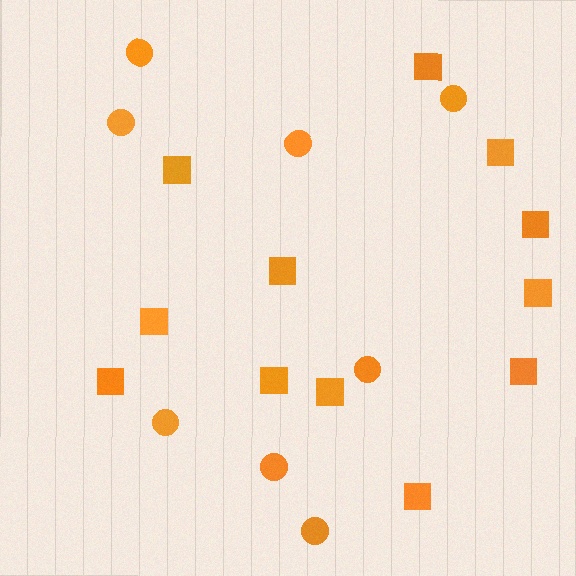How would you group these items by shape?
There are 2 groups: one group of squares (12) and one group of circles (8).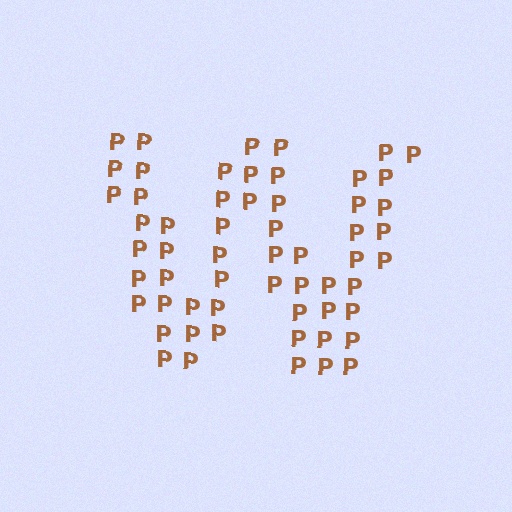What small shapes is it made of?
It is made of small letter P's.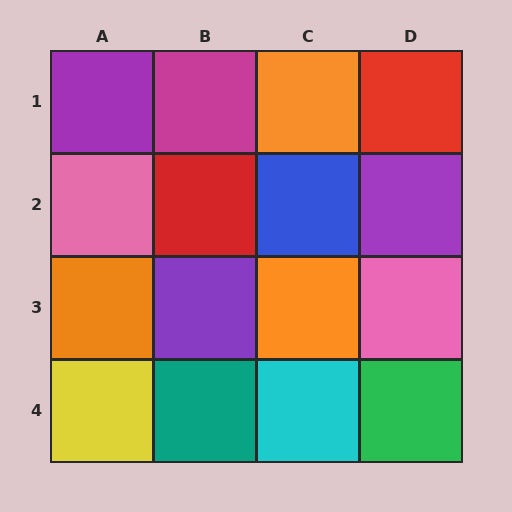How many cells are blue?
1 cell is blue.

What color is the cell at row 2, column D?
Purple.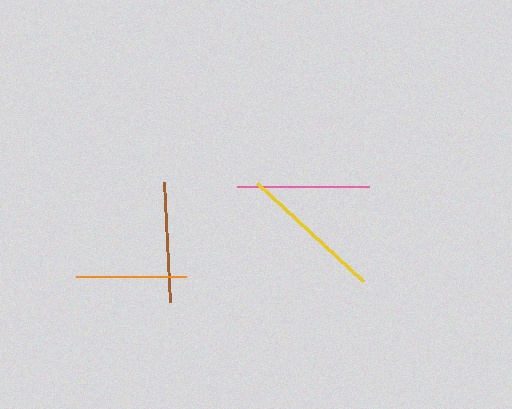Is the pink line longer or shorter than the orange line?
The pink line is longer than the orange line.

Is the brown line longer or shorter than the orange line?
The brown line is longer than the orange line.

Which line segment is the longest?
The yellow line is the longest at approximately 145 pixels.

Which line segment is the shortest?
The orange line is the shortest at approximately 110 pixels.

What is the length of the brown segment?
The brown segment is approximately 120 pixels long.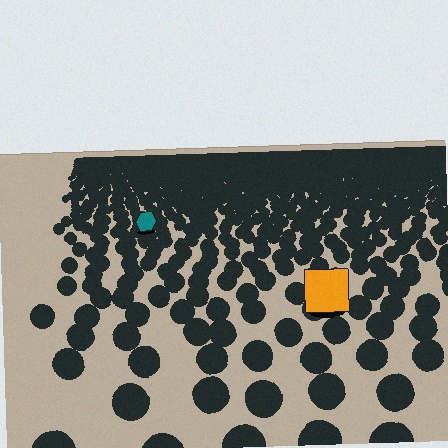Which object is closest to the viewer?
The orange square is closest. The texture marks near it are larger and more spread out.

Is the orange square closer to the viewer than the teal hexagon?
Yes. The orange square is closer — you can tell from the texture gradient: the ground texture is coarser near it.